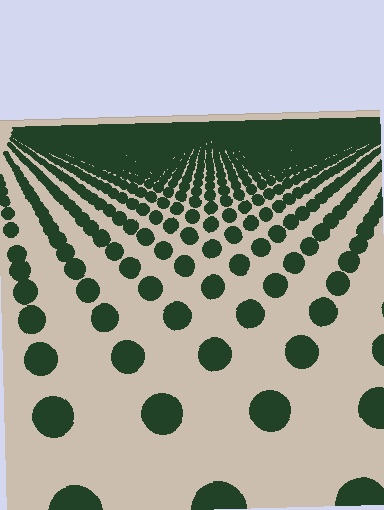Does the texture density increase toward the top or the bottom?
Density increases toward the top.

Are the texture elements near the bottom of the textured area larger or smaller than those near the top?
Larger. Near the bottom, elements are closer to the viewer and appear at a bigger on-screen size.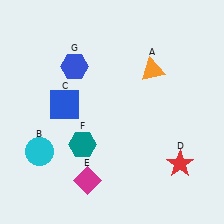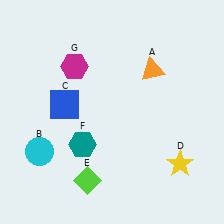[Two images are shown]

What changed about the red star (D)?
In Image 1, D is red. In Image 2, it changed to yellow.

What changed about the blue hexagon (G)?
In Image 1, G is blue. In Image 2, it changed to magenta.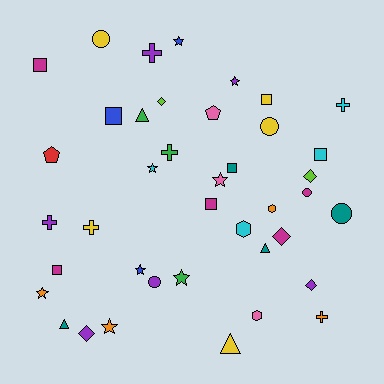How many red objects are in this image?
There is 1 red object.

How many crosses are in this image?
There are 6 crosses.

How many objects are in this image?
There are 40 objects.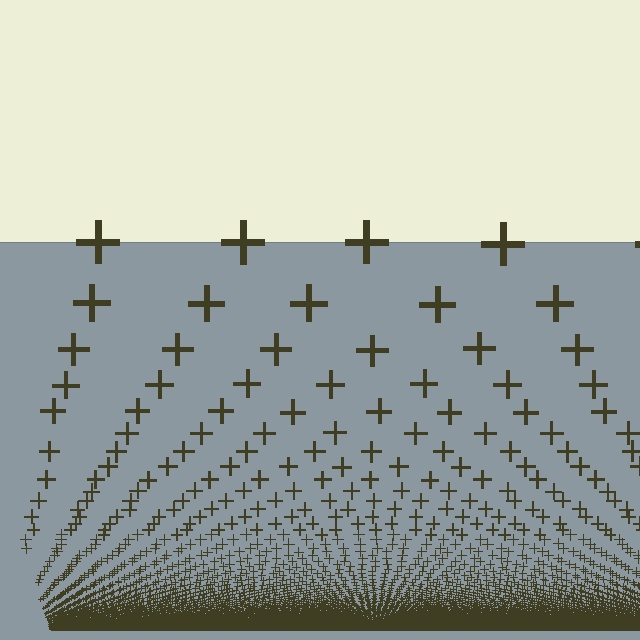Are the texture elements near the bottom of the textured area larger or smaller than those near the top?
Smaller. The gradient is inverted — elements near the bottom are smaller and denser.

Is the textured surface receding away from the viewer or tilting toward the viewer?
The surface appears to tilt toward the viewer. Texture elements get larger and sparser toward the top.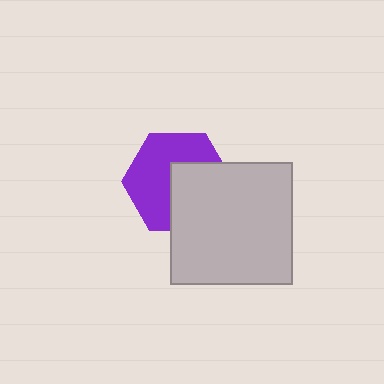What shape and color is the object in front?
The object in front is a light gray square.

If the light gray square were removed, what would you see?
You would see the complete purple hexagon.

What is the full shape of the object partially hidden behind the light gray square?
The partially hidden object is a purple hexagon.